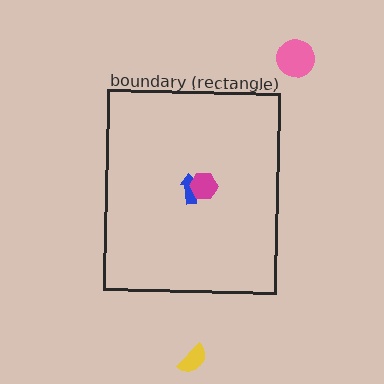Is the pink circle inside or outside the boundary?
Outside.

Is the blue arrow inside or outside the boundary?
Inside.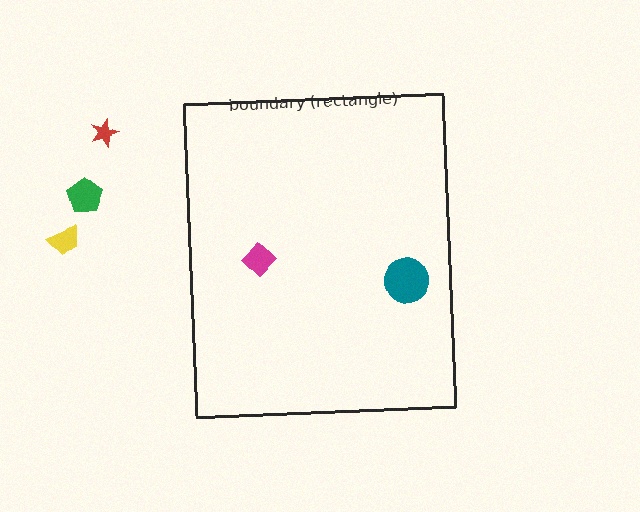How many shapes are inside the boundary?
2 inside, 3 outside.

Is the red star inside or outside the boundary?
Outside.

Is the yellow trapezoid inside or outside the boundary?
Outside.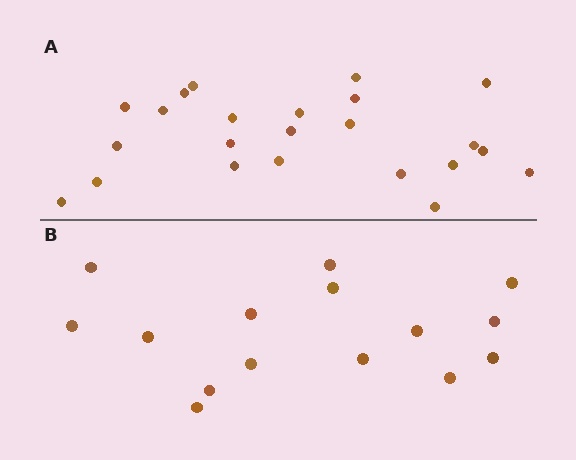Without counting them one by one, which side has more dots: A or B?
Region A (the top region) has more dots.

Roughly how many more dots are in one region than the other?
Region A has roughly 8 or so more dots than region B.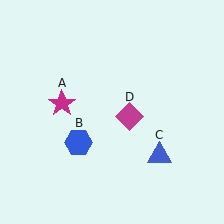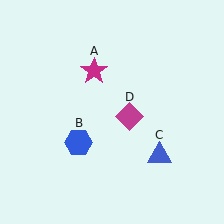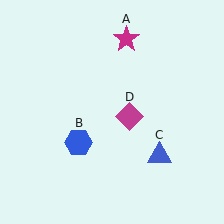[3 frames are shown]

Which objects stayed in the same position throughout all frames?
Blue hexagon (object B) and blue triangle (object C) and magenta diamond (object D) remained stationary.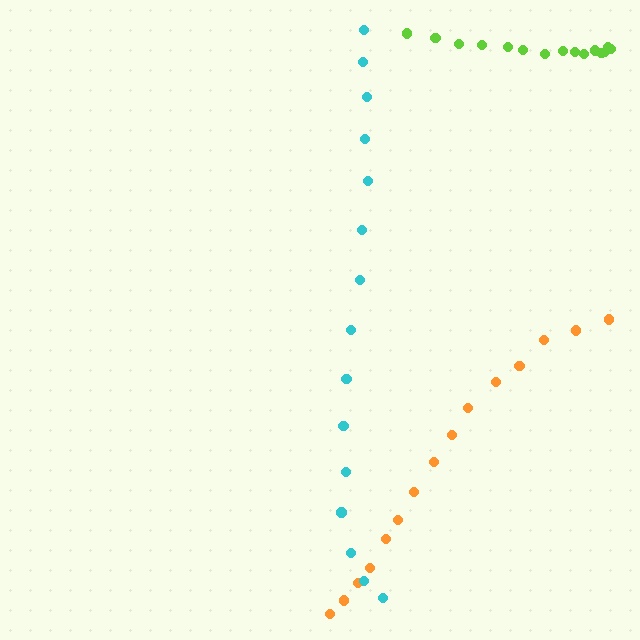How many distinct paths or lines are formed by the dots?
There are 3 distinct paths.